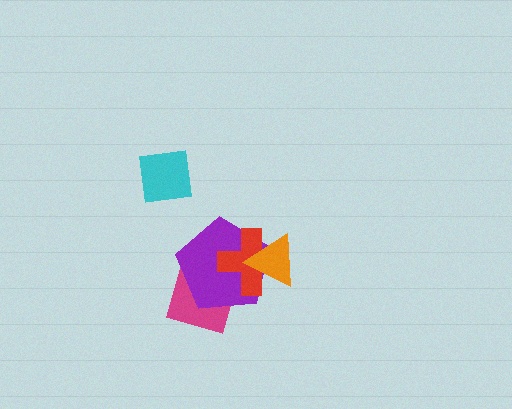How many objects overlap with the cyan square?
0 objects overlap with the cyan square.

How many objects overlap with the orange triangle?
2 objects overlap with the orange triangle.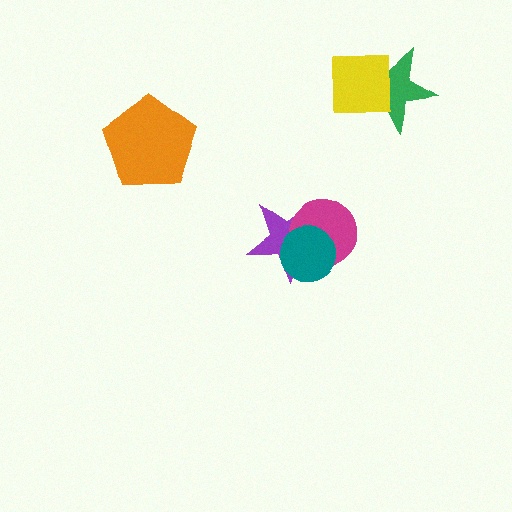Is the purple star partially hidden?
Yes, it is partially covered by another shape.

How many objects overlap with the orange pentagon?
0 objects overlap with the orange pentagon.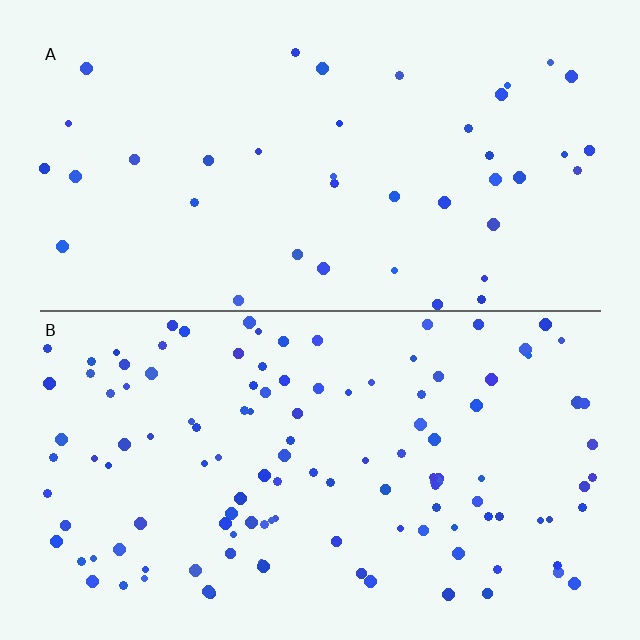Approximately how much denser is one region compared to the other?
Approximately 3.0× — region B over region A.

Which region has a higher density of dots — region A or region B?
B (the bottom).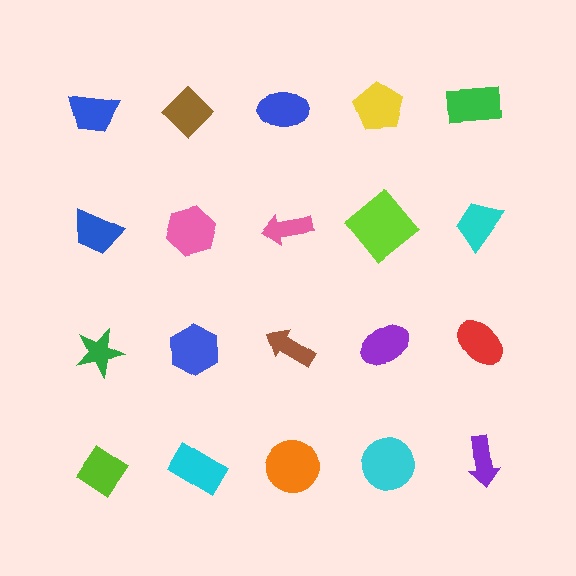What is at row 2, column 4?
A lime diamond.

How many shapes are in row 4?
5 shapes.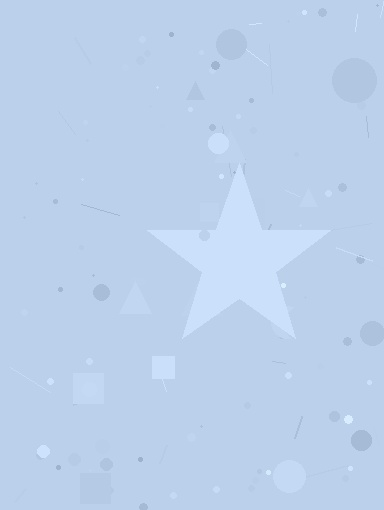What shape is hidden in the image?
A star is hidden in the image.